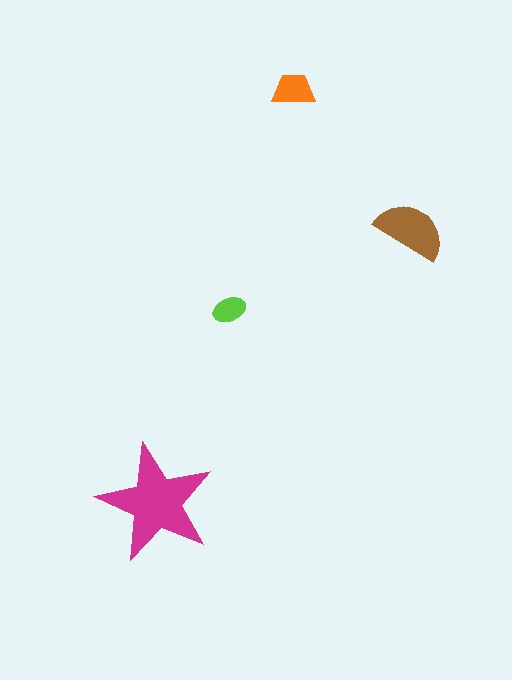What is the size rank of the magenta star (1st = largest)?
1st.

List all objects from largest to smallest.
The magenta star, the brown semicircle, the orange trapezoid, the lime ellipse.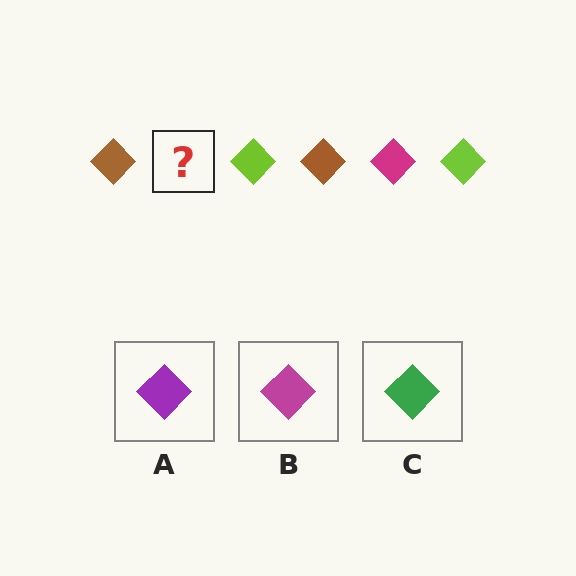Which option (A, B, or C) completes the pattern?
B.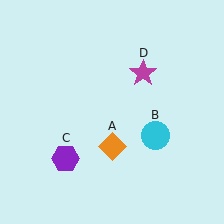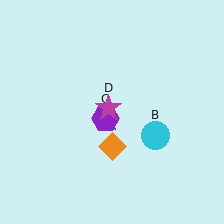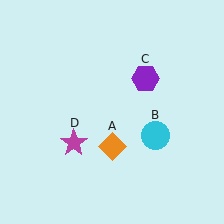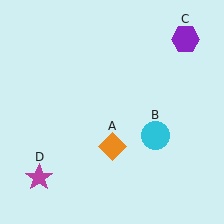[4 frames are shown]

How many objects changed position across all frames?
2 objects changed position: purple hexagon (object C), magenta star (object D).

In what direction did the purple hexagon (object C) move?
The purple hexagon (object C) moved up and to the right.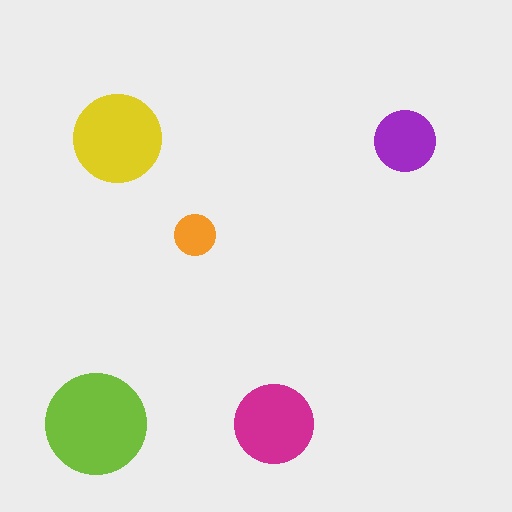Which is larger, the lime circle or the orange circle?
The lime one.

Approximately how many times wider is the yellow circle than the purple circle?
About 1.5 times wider.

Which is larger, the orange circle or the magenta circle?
The magenta one.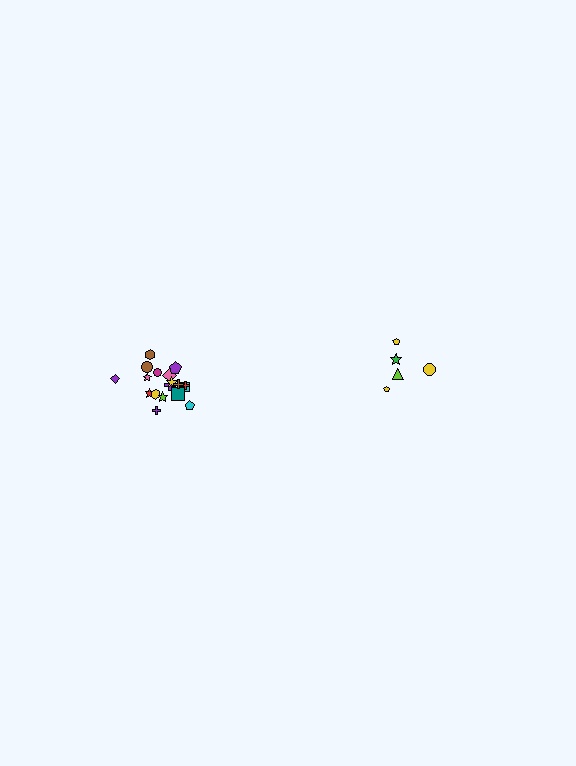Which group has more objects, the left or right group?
The left group.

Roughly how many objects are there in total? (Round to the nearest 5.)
Roughly 25 objects in total.